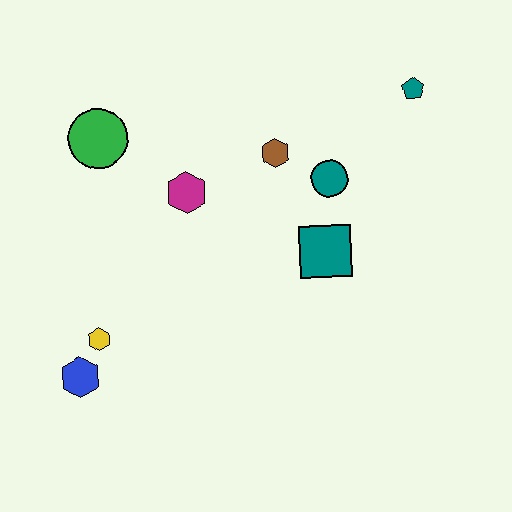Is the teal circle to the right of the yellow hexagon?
Yes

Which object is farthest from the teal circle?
The blue hexagon is farthest from the teal circle.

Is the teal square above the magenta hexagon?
No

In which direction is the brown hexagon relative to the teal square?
The brown hexagon is above the teal square.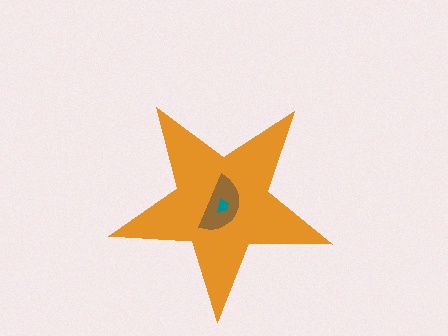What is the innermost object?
The teal trapezoid.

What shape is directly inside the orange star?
The brown semicircle.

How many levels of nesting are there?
3.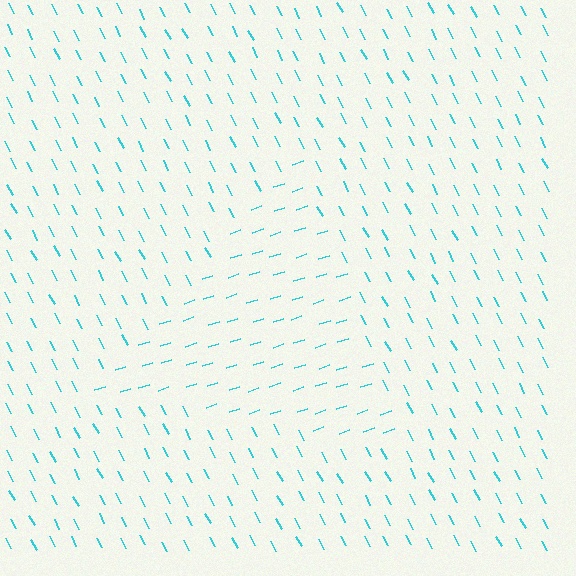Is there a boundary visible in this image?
Yes, there is a texture boundary formed by a change in line orientation.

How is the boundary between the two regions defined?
The boundary is defined purely by a change in line orientation (approximately 80 degrees difference). All lines are the same color and thickness.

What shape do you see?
I see a triangle.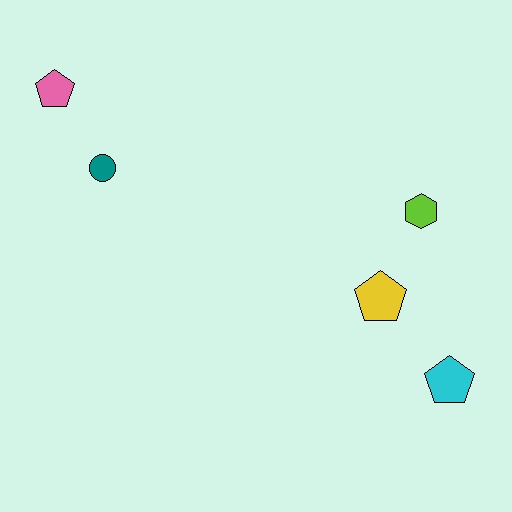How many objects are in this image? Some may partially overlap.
There are 5 objects.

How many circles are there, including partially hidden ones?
There is 1 circle.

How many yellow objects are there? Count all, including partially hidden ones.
There is 1 yellow object.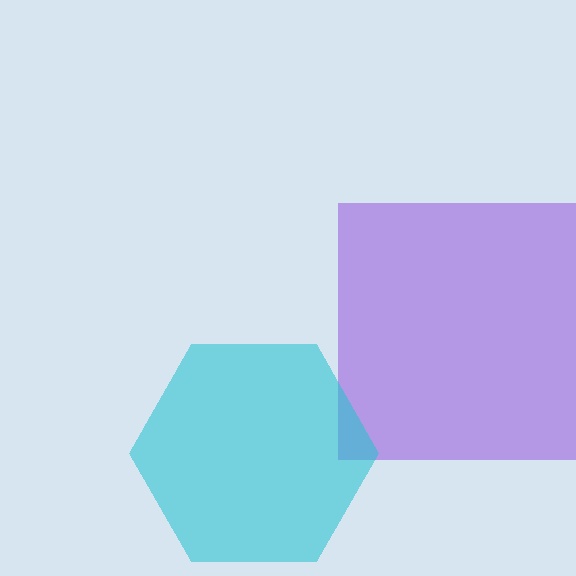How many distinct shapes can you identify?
There are 2 distinct shapes: a purple square, a cyan hexagon.